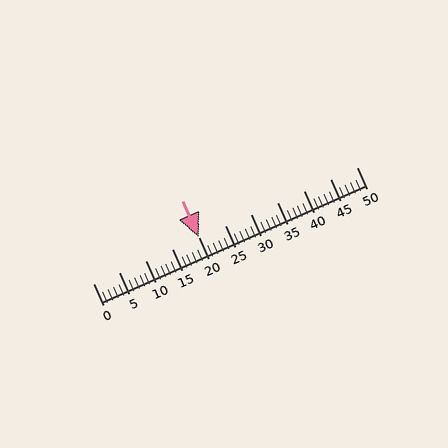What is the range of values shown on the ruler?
The ruler shows values from 0 to 50.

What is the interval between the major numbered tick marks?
The major tick marks are spaced 5 units apart.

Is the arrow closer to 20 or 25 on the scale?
The arrow is closer to 20.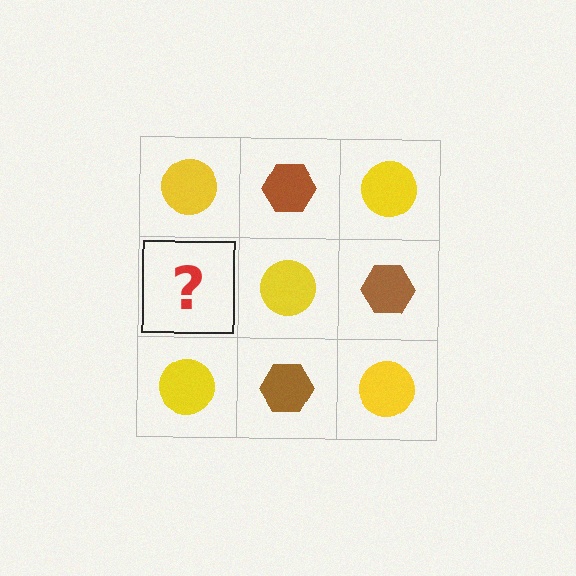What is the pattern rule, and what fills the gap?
The rule is that it alternates yellow circle and brown hexagon in a checkerboard pattern. The gap should be filled with a brown hexagon.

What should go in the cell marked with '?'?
The missing cell should contain a brown hexagon.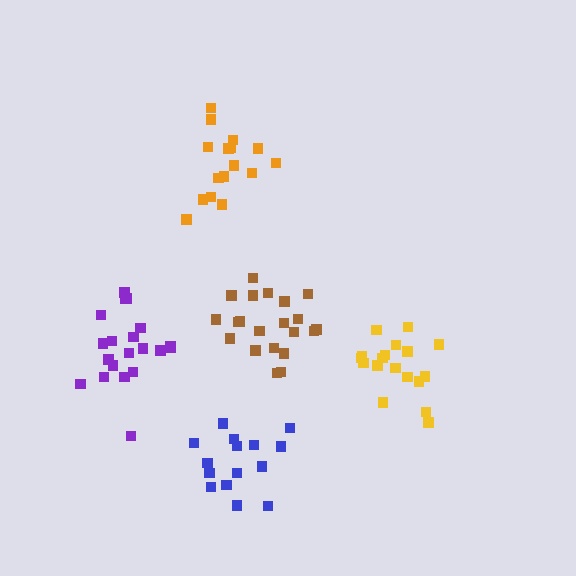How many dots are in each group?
Group 1: 16 dots, Group 2: 21 dots, Group 3: 15 dots, Group 4: 21 dots, Group 5: 18 dots (91 total).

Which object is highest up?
The orange cluster is topmost.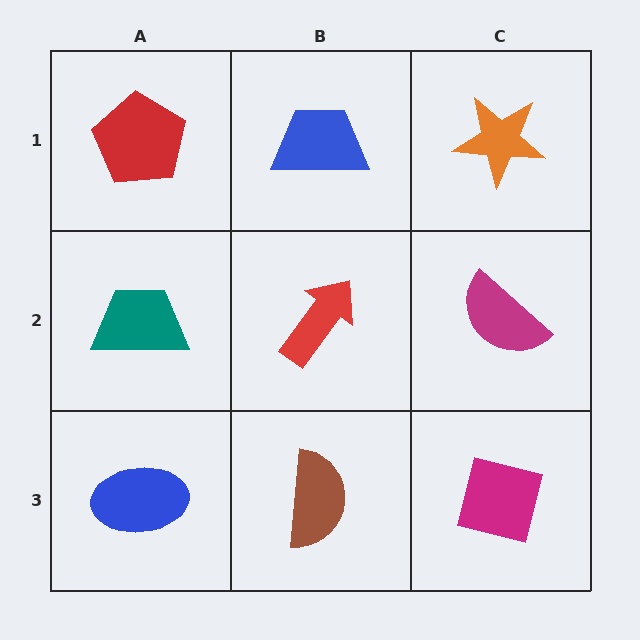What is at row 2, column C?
A magenta semicircle.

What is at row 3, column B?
A brown semicircle.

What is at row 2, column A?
A teal trapezoid.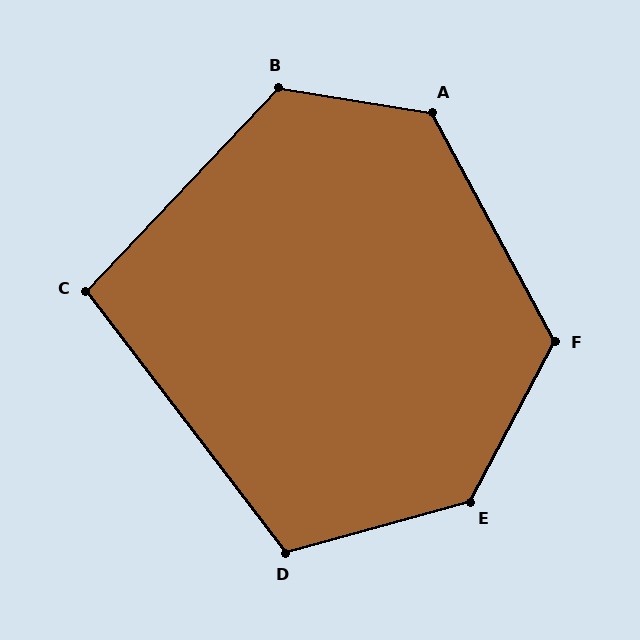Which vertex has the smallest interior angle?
C, at approximately 99 degrees.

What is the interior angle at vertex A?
Approximately 127 degrees (obtuse).